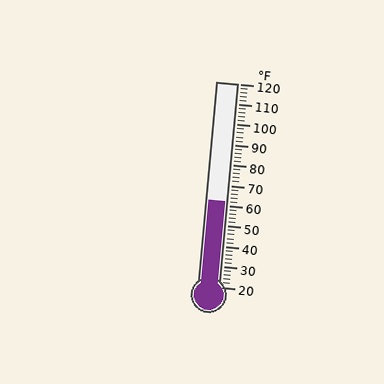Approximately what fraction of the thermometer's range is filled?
The thermometer is filled to approximately 40% of its range.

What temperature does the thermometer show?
The thermometer shows approximately 62°F.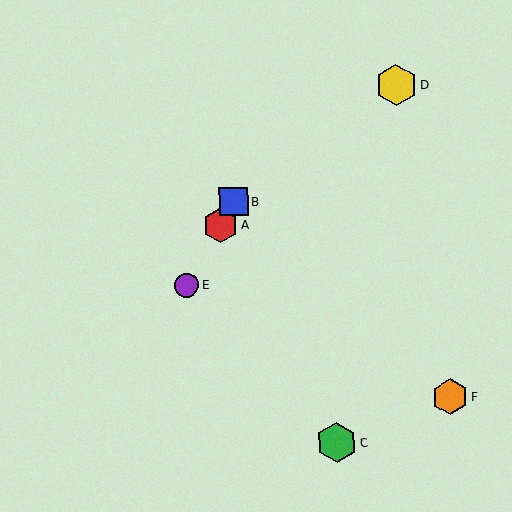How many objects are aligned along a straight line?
3 objects (A, B, E) are aligned along a straight line.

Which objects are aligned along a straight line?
Objects A, B, E are aligned along a straight line.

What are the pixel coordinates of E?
Object E is at (187, 285).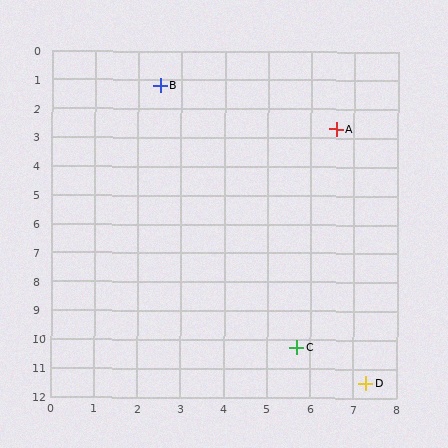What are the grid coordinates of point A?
Point A is at approximately (6.6, 2.7).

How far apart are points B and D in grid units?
Points B and D are about 11.4 grid units apart.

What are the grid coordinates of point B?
Point B is at approximately (2.5, 1.2).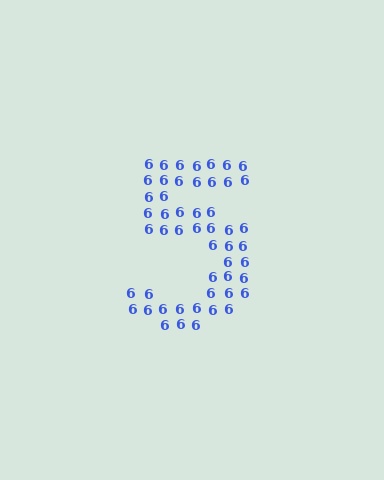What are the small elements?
The small elements are digit 6's.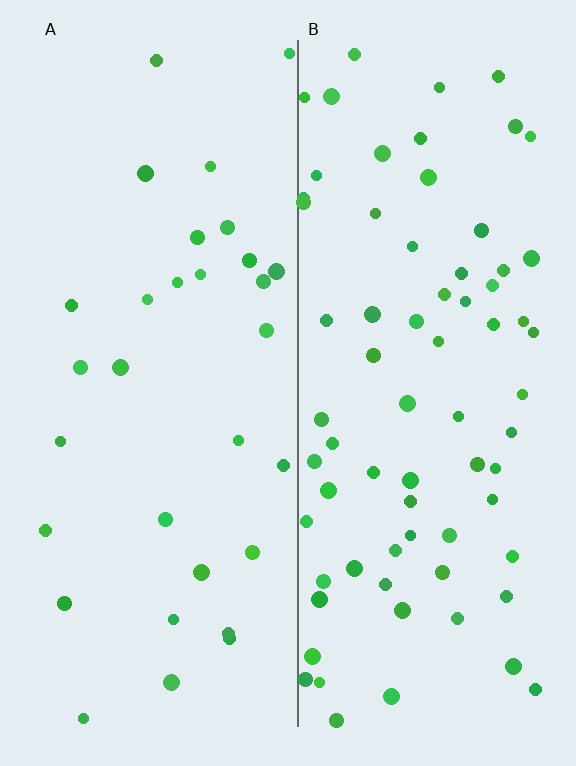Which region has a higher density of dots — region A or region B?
B (the right).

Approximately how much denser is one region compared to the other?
Approximately 2.4× — region B over region A.